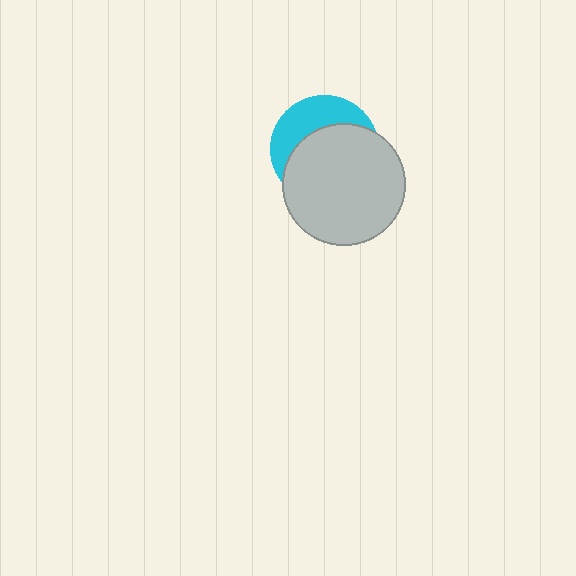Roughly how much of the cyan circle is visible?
A small part of it is visible (roughly 36%).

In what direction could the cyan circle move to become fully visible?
The cyan circle could move up. That would shift it out from behind the light gray circle entirely.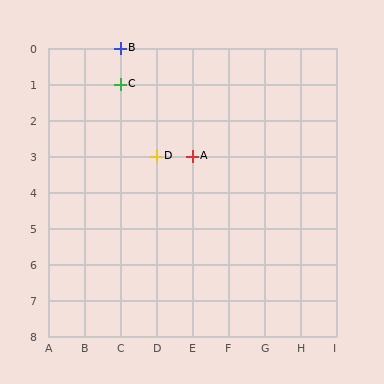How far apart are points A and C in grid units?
Points A and C are 2 columns and 2 rows apart (about 2.8 grid units diagonally).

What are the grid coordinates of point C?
Point C is at grid coordinates (C, 1).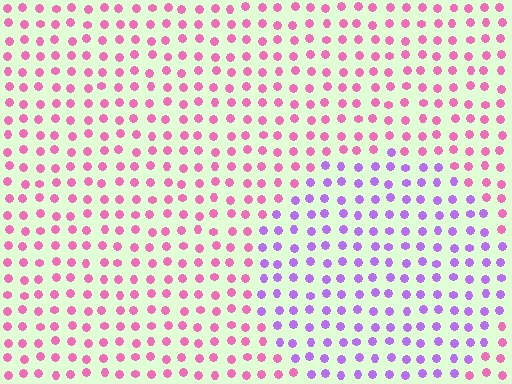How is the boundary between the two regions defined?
The boundary is defined purely by a slight shift in hue (about 50 degrees). Spacing, size, and orientation are identical on both sides.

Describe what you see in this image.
The image is filled with small pink elements in a uniform arrangement. A circle-shaped region is visible where the elements are tinted to a slightly different hue, forming a subtle color boundary.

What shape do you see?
I see a circle.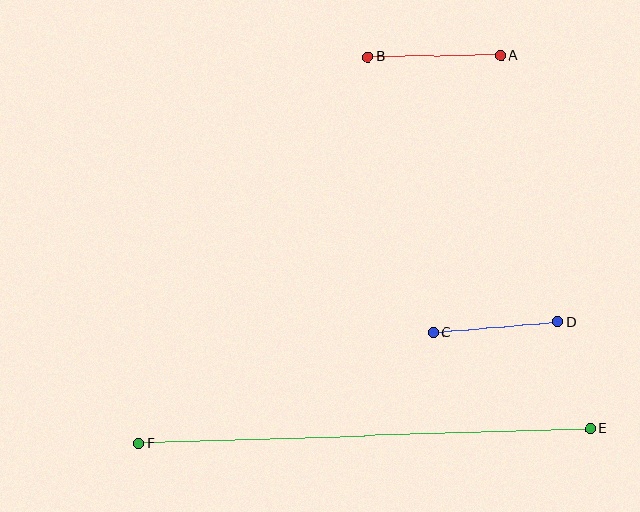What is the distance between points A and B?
The distance is approximately 133 pixels.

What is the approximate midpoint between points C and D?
The midpoint is at approximately (496, 327) pixels.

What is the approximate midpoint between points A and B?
The midpoint is at approximately (434, 56) pixels.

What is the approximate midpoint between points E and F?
The midpoint is at approximately (365, 436) pixels.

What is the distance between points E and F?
The distance is approximately 452 pixels.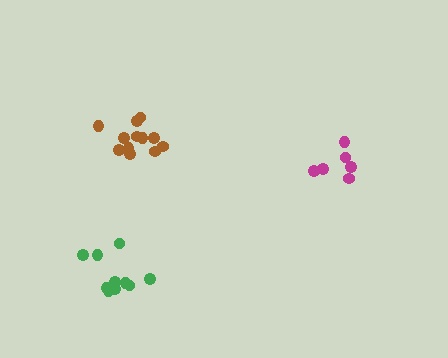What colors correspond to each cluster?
The clusters are colored: brown, green, magenta.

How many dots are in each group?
Group 1: 12 dots, Group 2: 10 dots, Group 3: 6 dots (28 total).